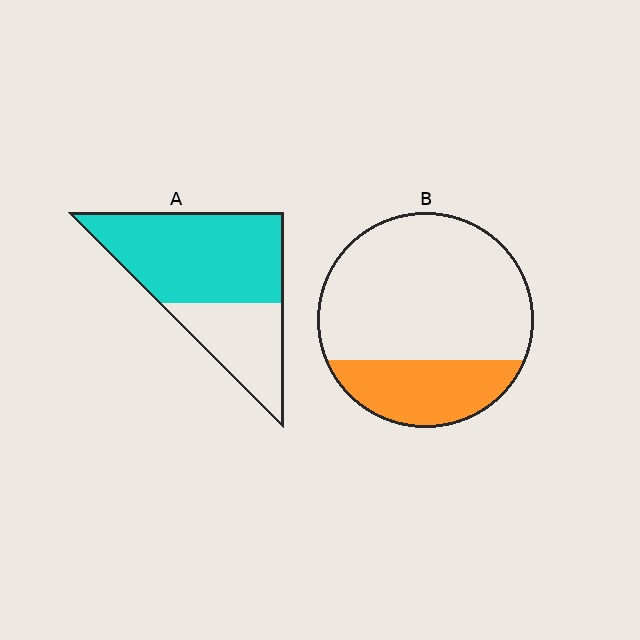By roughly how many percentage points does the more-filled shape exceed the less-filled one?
By roughly 40 percentage points (A over B).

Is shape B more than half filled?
No.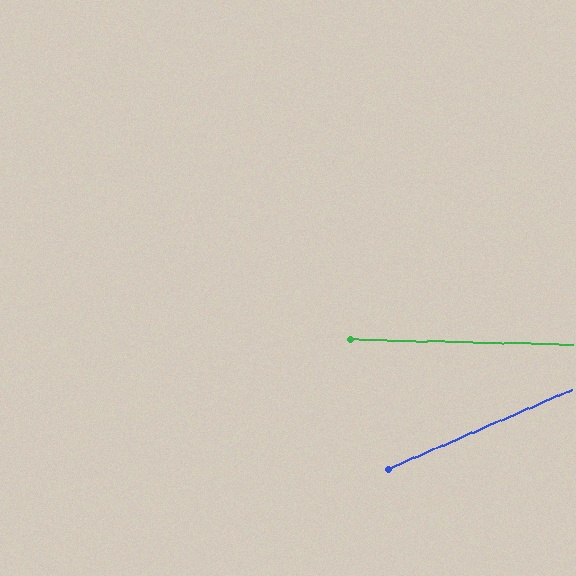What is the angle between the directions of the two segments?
Approximately 25 degrees.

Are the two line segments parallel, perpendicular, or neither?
Neither parallel nor perpendicular — they differ by about 25°.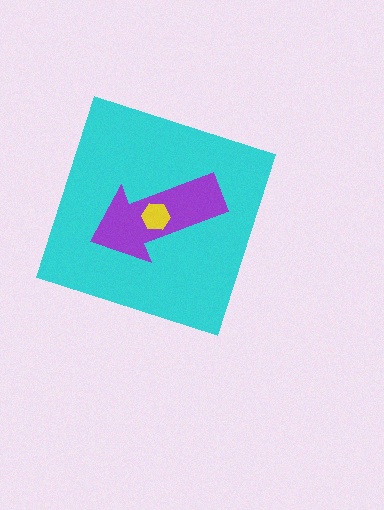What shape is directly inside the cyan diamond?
The purple arrow.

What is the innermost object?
The yellow hexagon.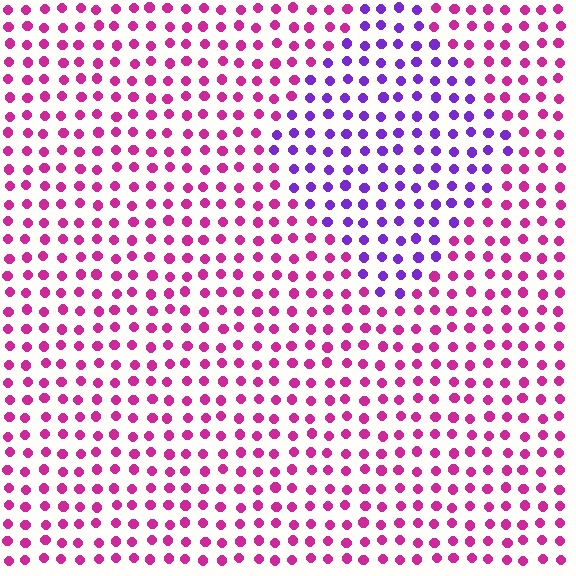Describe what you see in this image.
The image is filled with small magenta elements in a uniform arrangement. A diamond-shaped region is visible where the elements are tinted to a slightly different hue, forming a subtle color boundary.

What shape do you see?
I see a diamond.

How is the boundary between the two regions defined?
The boundary is defined purely by a slight shift in hue (about 49 degrees). Spacing, size, and orientation are identical on both sides.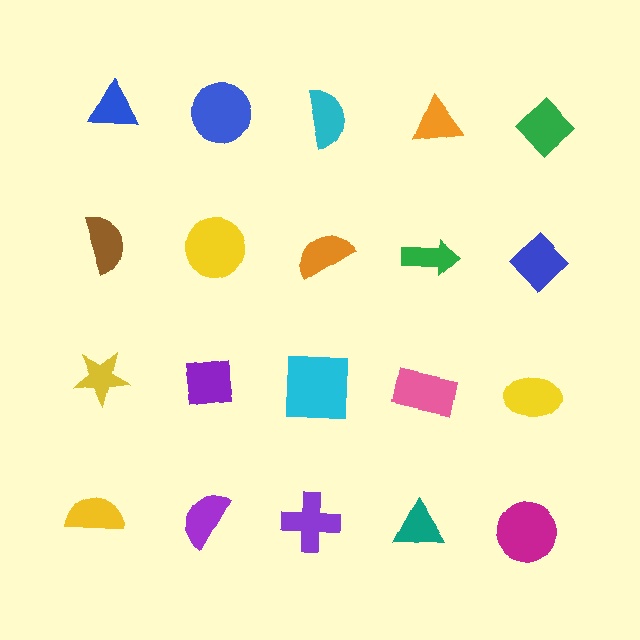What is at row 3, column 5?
A yellow ellipse.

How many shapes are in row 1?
5 shapes.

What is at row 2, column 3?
An orange semicircle.